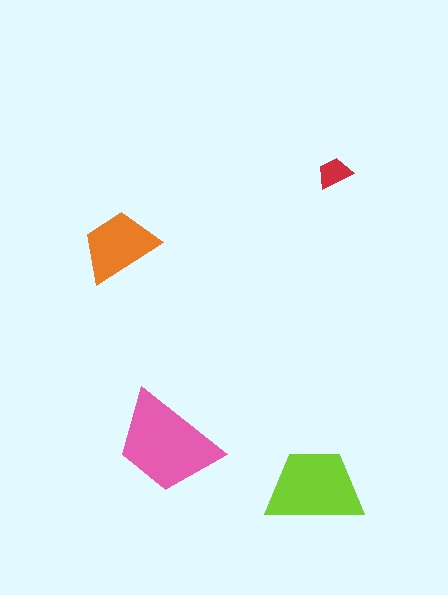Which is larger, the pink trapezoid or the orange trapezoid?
The pink one.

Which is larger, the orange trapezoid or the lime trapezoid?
The lime one.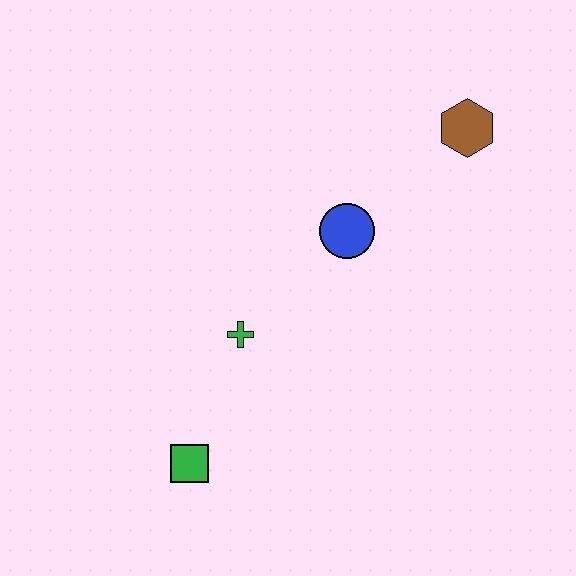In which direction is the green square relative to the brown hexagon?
The green square is below the brown hexagon.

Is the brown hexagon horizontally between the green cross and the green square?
No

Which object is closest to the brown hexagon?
The blue circle is closest to the brown hexagon.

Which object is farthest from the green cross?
The brown hexagon is farthest from the green cross.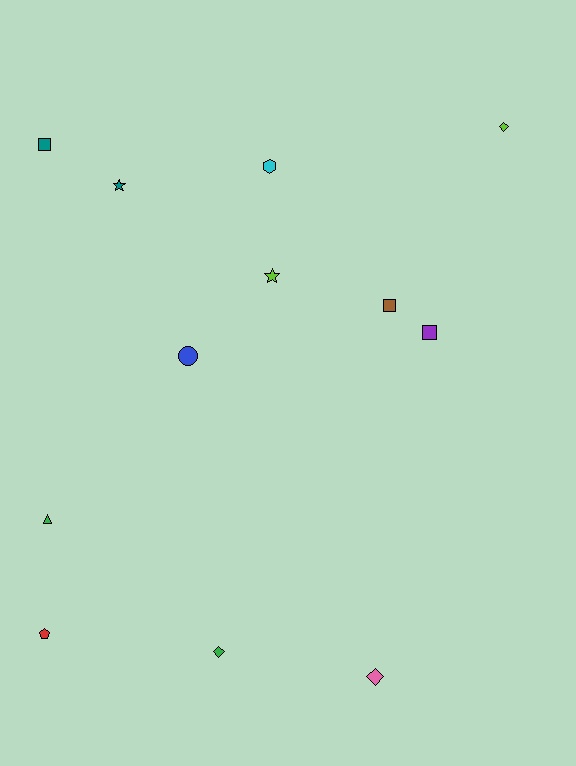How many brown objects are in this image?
There is 1 brown object.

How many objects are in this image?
There are 12 objects.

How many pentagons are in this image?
There is 1 pentagon.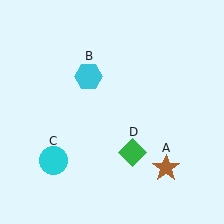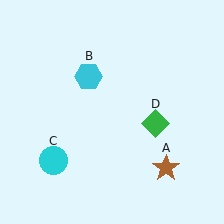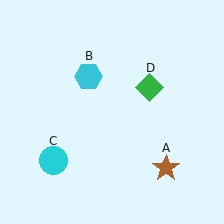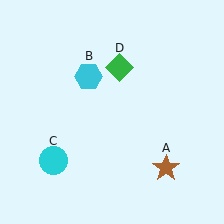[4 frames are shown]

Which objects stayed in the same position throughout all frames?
Brown star (object A) and cyan hexagon (object B) and cyan circle (object C) remained stationary.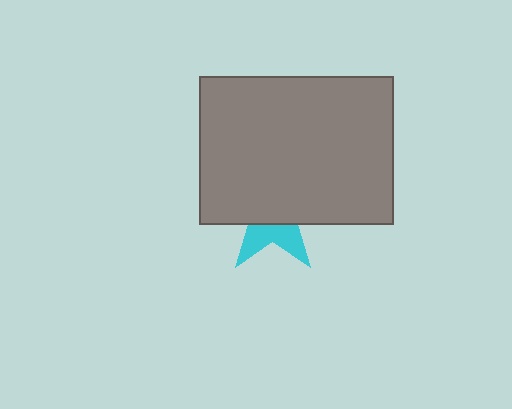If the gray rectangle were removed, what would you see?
You would see the complete cyan star.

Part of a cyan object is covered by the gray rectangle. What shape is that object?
It is a star.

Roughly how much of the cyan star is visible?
A small part of it is visible (roughly 34%).